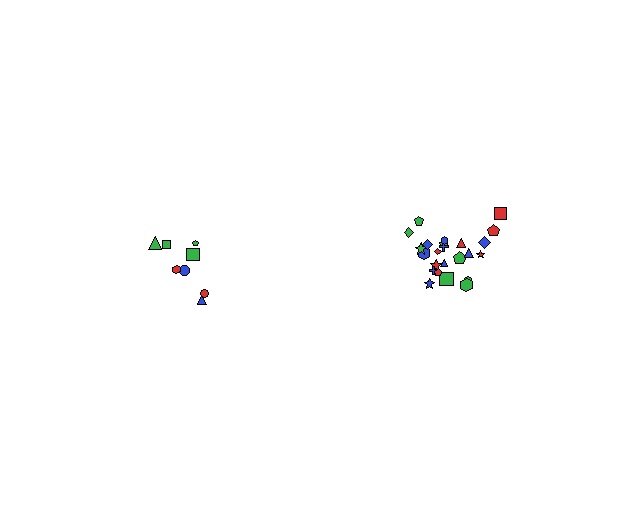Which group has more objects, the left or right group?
The right group.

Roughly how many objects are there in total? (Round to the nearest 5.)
Roughly 35 objects in total.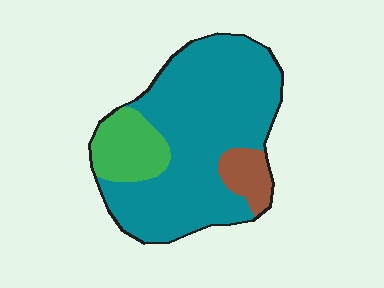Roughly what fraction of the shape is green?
Green takes up about one sixth (1/6) of the shape.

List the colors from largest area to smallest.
From largest to smallest: teal, green, brown.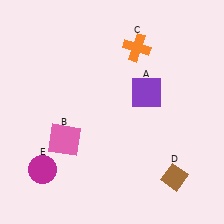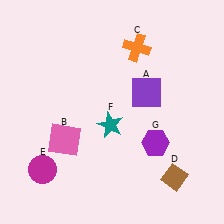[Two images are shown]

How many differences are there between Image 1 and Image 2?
There are 2 differences between the two images.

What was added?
A teal star (F), a purple hexagon (G) were added in Image 2.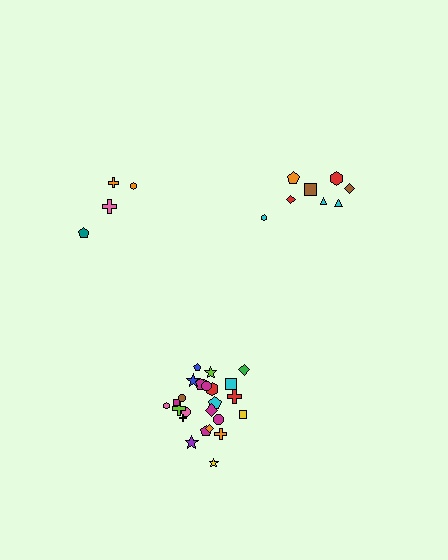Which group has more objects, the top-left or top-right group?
The top-right group.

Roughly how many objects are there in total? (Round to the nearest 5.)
Roughly 35 objects in total.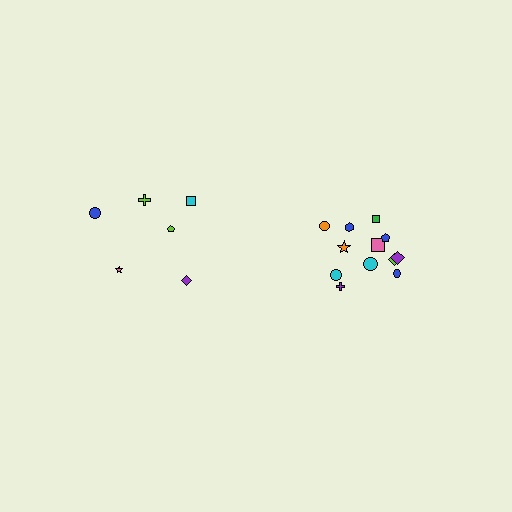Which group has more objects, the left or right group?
The right group.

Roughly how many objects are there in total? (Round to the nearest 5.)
Roughly 20 objects in total.